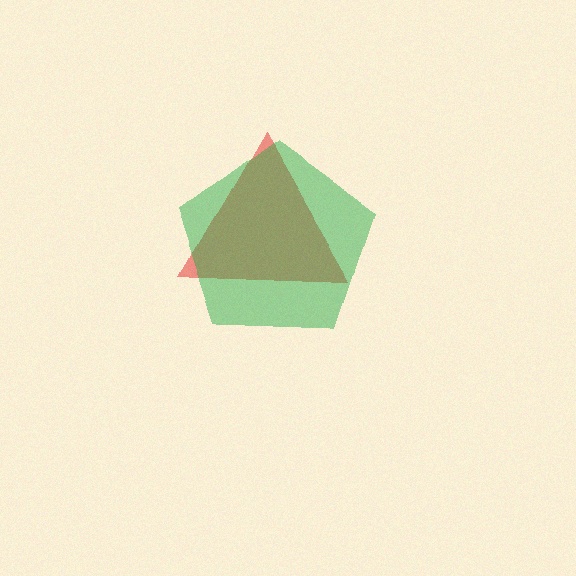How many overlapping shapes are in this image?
There are 2 overlapping shapes in the image.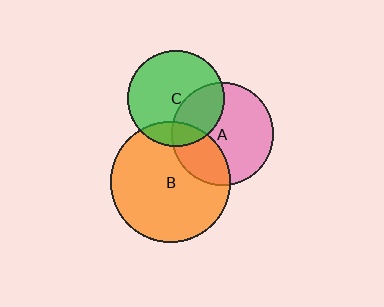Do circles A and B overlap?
Yes.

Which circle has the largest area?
Circle B (orange).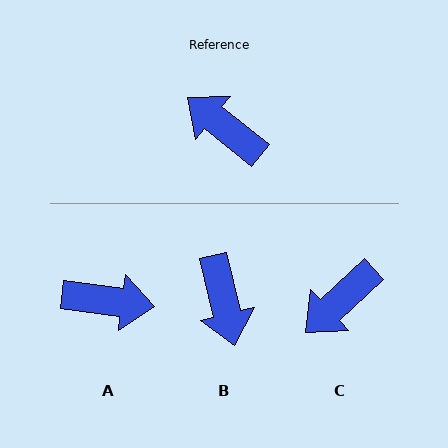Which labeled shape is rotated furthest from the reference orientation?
A, about 149 degrees away.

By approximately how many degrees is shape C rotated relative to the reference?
Approximately 81 degrees counter-clockwise.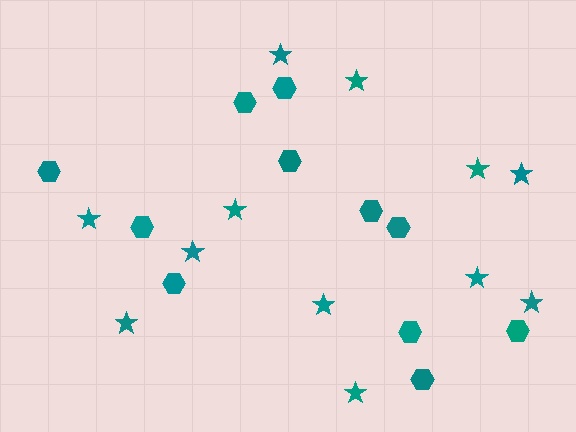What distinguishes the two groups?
There are 2 groups: one group of stars (12) and one group of hexagons (11).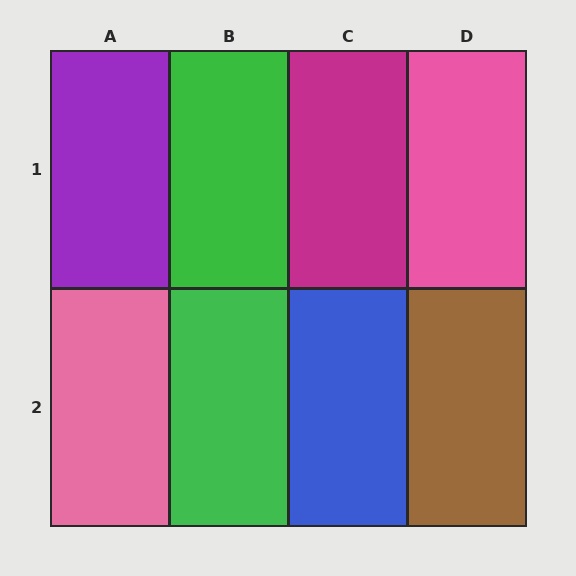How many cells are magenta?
1 cell is magenta.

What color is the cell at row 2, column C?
Blue.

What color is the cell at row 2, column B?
Green.